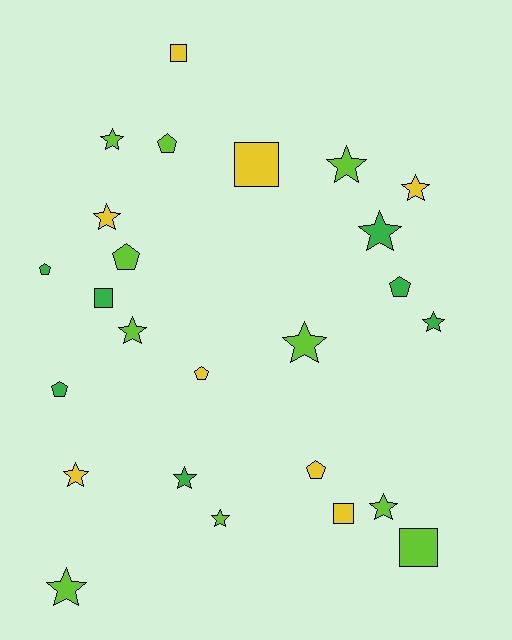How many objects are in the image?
There are 25 objects.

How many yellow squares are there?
There are 3 yellow squares.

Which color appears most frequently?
Lime, with 10 objects.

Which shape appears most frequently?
Star, with 13 objects.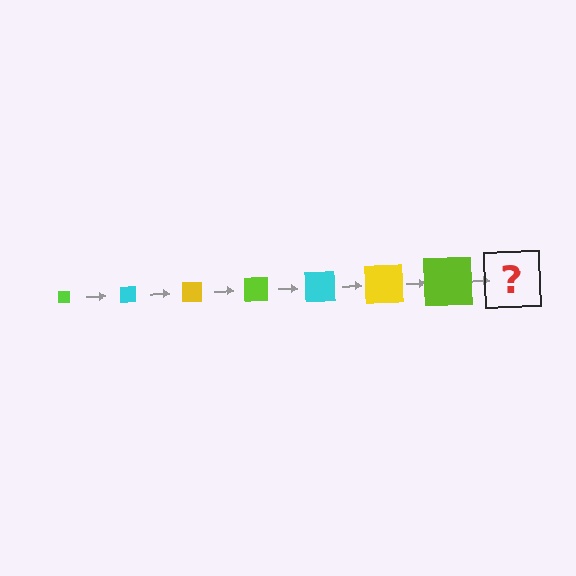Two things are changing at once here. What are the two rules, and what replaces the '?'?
The two rules are that the square grows larger each step and the color cycles through lime, cyan, and yellow. The '?' should be a cyan square, larger than the previous one.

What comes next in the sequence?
The next element should be a cyan square, larger than the previous one.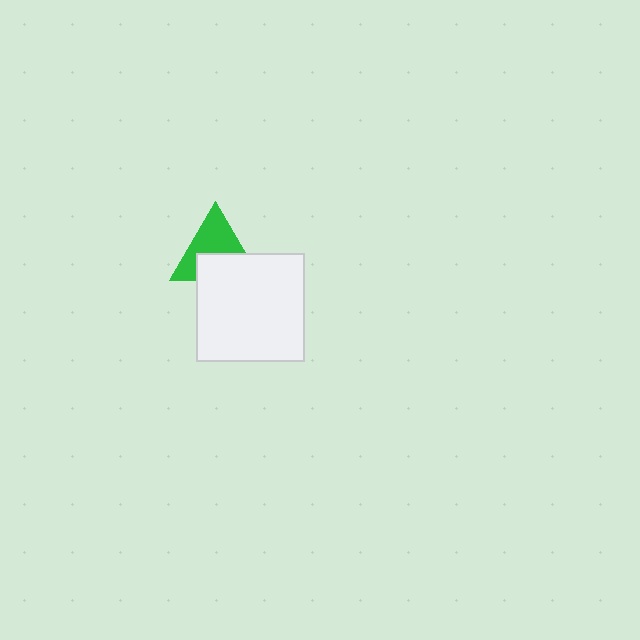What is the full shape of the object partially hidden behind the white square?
The partially hidden object is a green triangle.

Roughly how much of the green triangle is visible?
About half of it is visible (roughly 57%).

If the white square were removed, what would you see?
You would see the complete green triangle.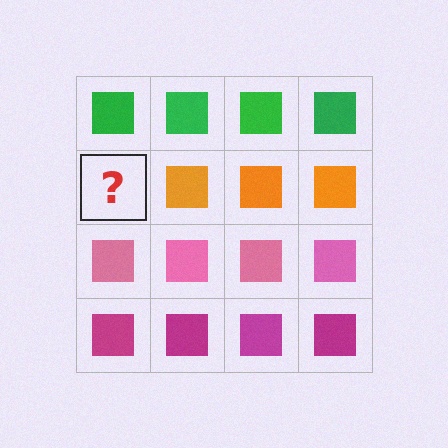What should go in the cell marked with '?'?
The missing cell should contain an orange square.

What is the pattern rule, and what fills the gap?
The rule is that each row has a consistent color. The gap should be filled with an orange square.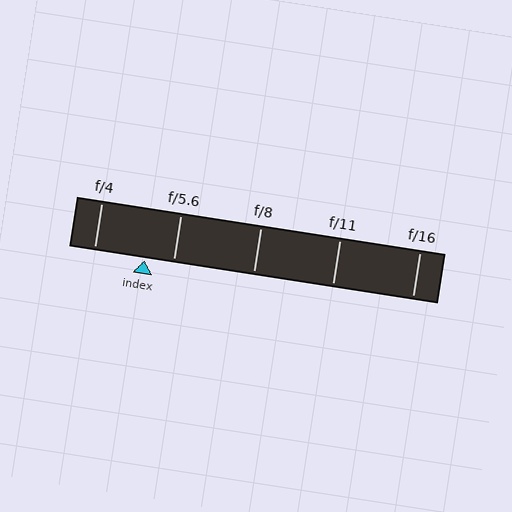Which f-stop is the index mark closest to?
The index mark is closest to f/5.6.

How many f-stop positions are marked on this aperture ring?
There are 5 f-stop positions marked.